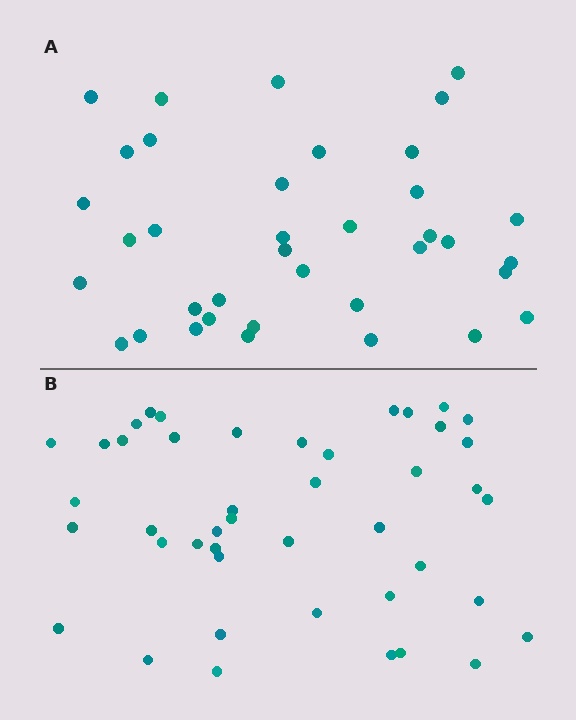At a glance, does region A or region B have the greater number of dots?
Region B (the bottom region) has more dots.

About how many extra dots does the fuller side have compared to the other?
Region B has roughly 8 or so more dots than region A.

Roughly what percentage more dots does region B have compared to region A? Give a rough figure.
About 20% more.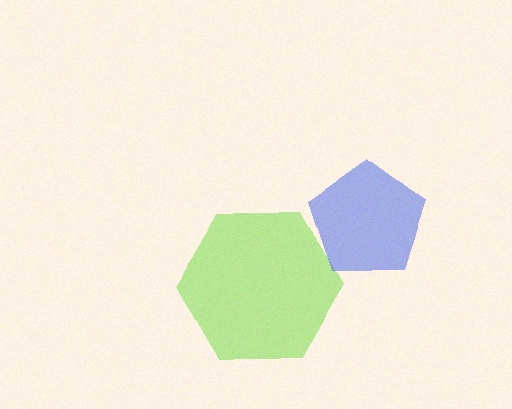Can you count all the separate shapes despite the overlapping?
Yes, there are 2 separate shapes.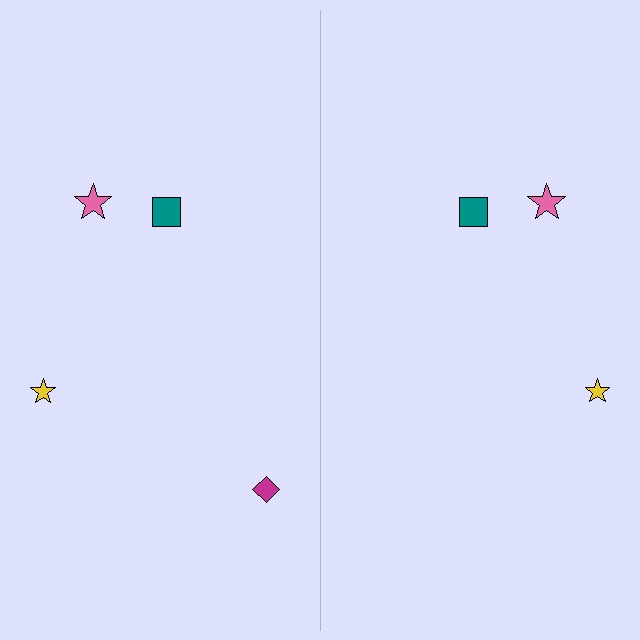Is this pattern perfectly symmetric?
No, the pattern is not perfectly symmetric. A magenta diamond is missing from the right side.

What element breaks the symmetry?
A magenta diamond is missing from the right side.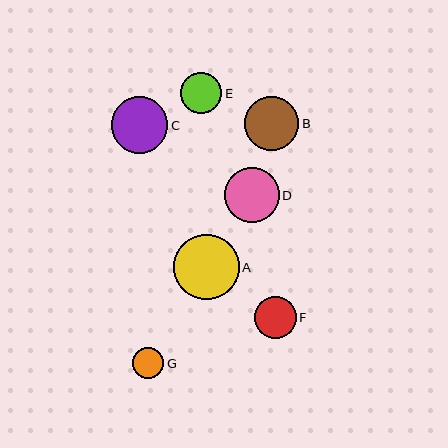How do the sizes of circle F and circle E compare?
Circle F and circle E are approximately the same size.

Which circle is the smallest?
Circle G is the smallest with a size of approximately 32 pixels.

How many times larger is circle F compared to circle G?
Circle F is approximately 1.3 times the size of circle G.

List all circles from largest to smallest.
From largest to smallest: A, C, D, B, F, E, G.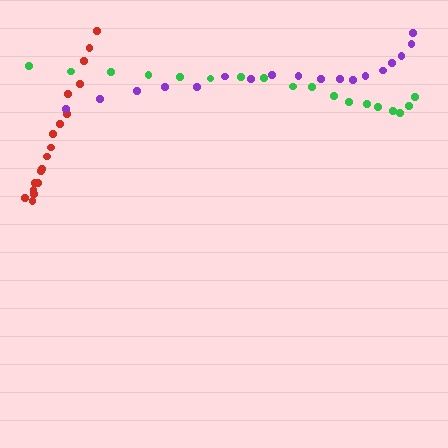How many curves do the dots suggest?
There are 3 distinct paths.